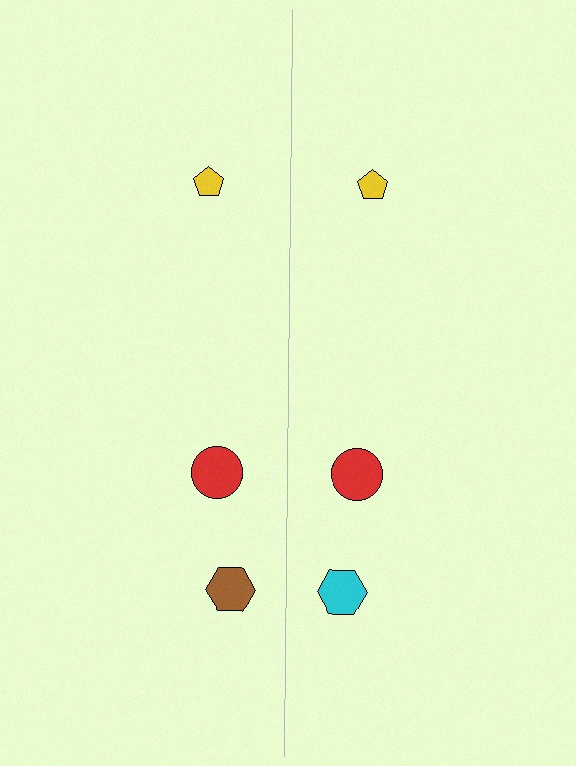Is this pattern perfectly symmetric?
No, the pattern is not perfectly symmetric. The cyan hexagon on the right side breaks the symmetry — its mirror counterpart is brown.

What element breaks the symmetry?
The cyan hexagon on the right side breaks the symmetry — its mirror counterpart is brown.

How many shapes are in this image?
There are 6 shapes in this image.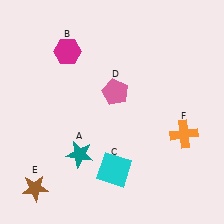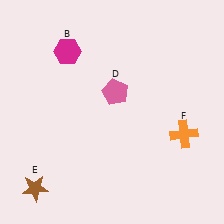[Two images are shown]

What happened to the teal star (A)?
The teal star (A) was removed in Image 2. It was in the bottom-left area of Image 1.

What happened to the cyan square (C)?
The cyan square (C) was removed in Image 2. It was in the bottom-right area of Image 1.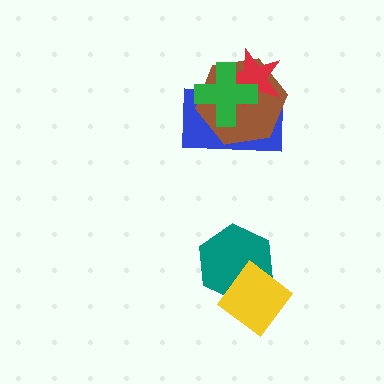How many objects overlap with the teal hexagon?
1 object overlaps with the teal hexagon.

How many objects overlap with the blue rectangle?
3 objects overlap with the blue rectangle.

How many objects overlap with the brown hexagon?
3 objects overlap with the brown hexagon.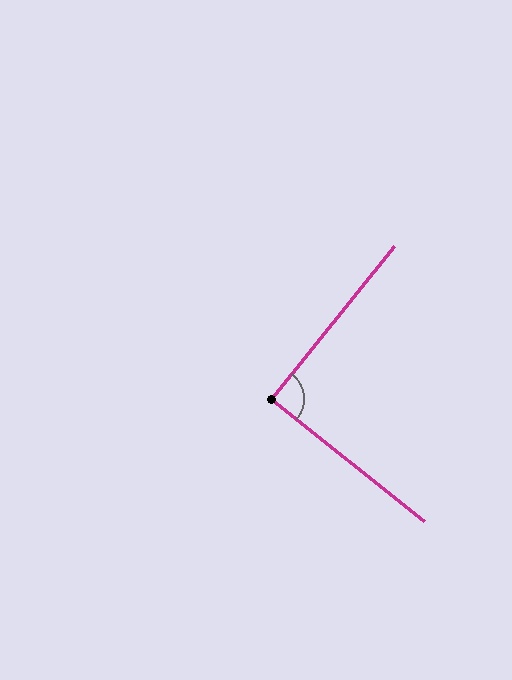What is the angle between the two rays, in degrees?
Approximately 90 degrees.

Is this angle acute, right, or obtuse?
It is approximately a right angle.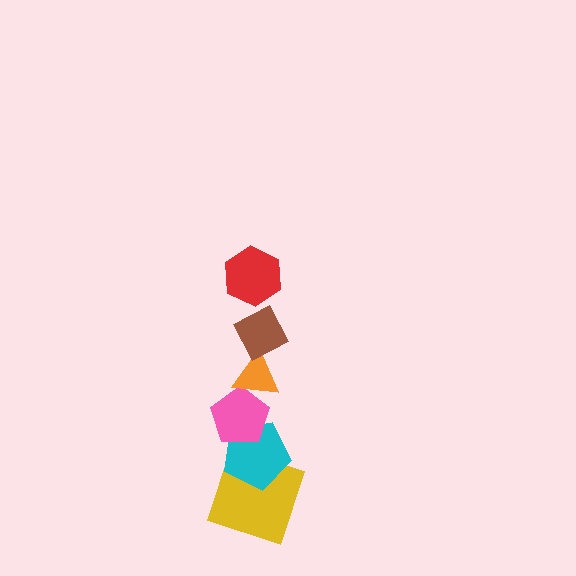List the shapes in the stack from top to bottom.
From top to bottom: the red hexagon, the brown diamond, the orange triangle, the pink pentagon, the cyan pentagon, the yellow square.